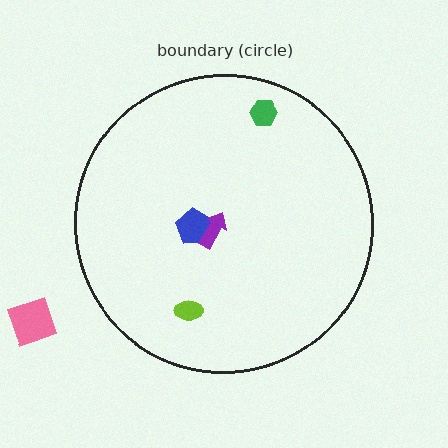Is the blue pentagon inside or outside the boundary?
Inside.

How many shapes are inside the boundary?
4 inside, 1 outside.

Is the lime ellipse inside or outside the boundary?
Inside.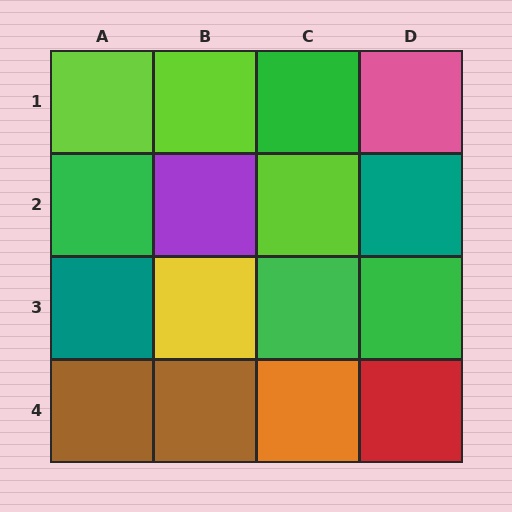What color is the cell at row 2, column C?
Lime.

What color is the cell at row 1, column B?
Lime.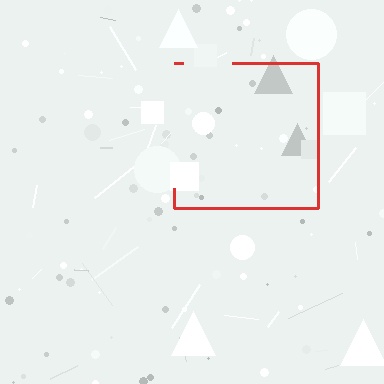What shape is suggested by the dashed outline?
The dashed outline suggests a square.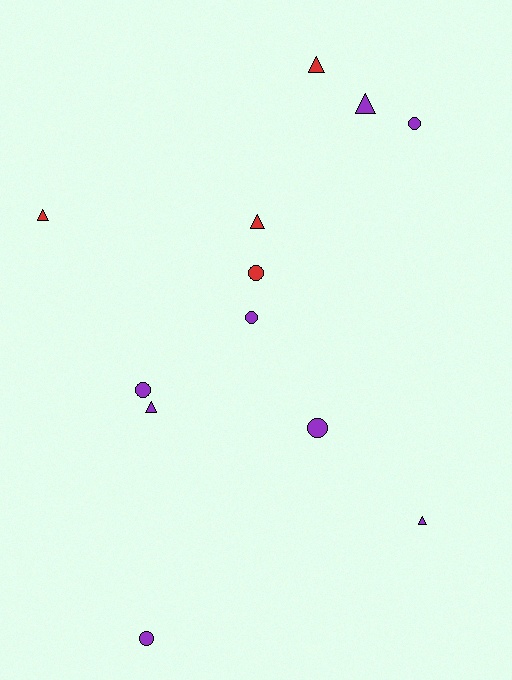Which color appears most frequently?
Purple, with 8 objects.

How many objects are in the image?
There are 12 objects.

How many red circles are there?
There is 1 red circle.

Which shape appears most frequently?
Circle, with 6 objects.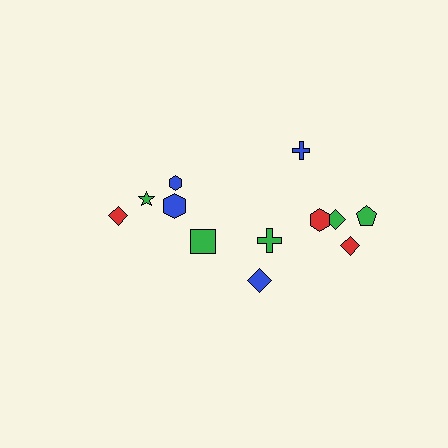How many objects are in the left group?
There are 5 objects.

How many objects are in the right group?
There are 7 objects.